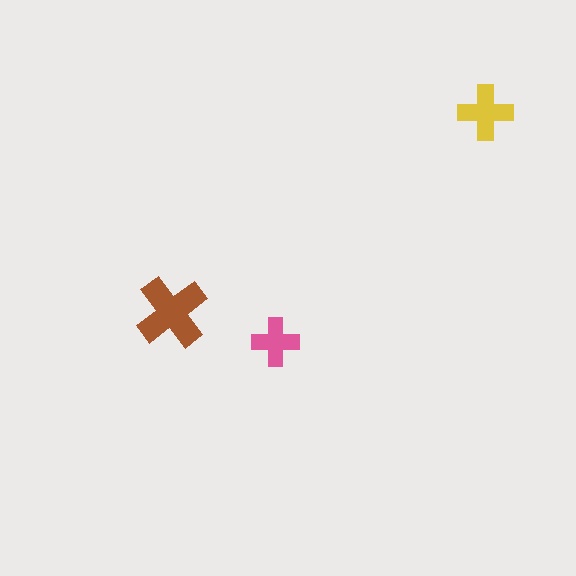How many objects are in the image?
There are 3 objects in the image.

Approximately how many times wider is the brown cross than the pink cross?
About 1.5 times wider.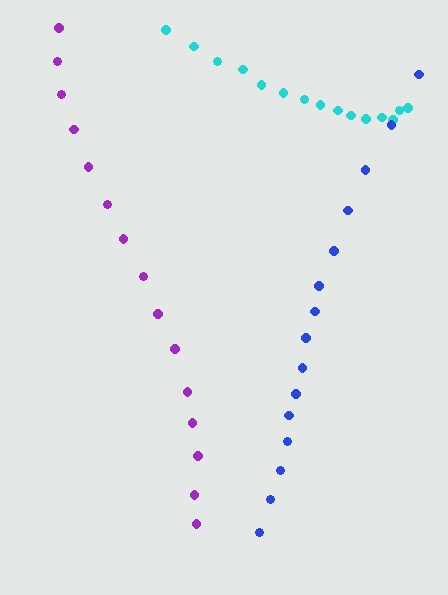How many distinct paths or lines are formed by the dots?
There are 3 distinct paths.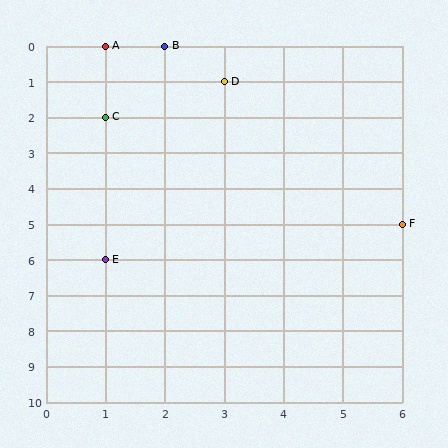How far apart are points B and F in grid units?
Points B and F are 4 columns and 5 rows apart (about 6.4 grid units diagonally).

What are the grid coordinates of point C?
Point C is at grid coordinates (1, 2).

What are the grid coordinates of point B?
Point B is at grid coordinates (2, 0).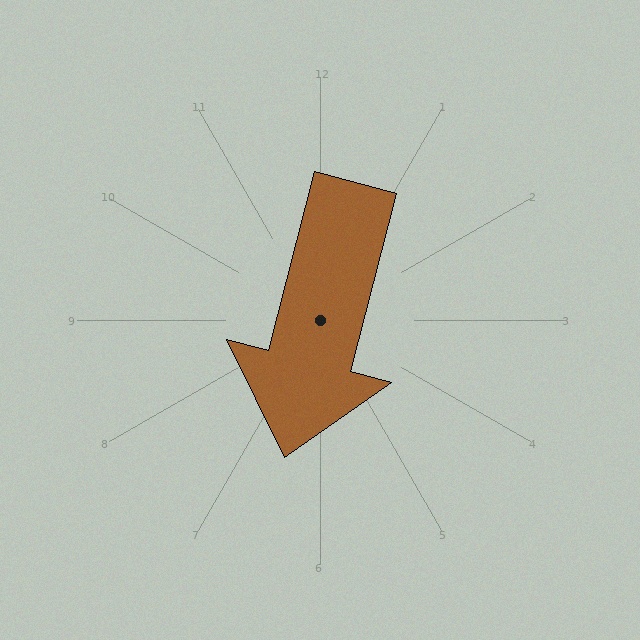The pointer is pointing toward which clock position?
Roughly 6 o'clock.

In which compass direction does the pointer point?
South.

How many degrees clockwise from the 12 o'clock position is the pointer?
Approximately 195 degrees.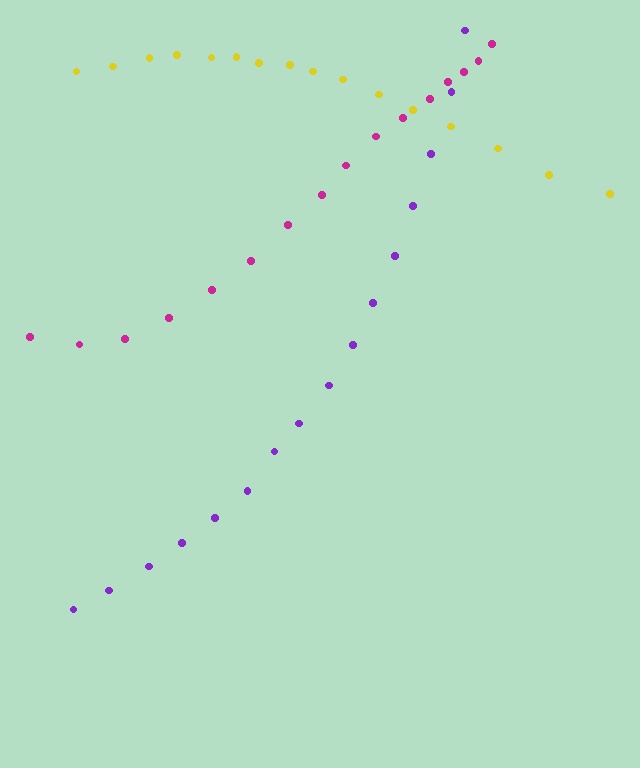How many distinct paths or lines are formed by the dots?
There are 3 distinct paths.